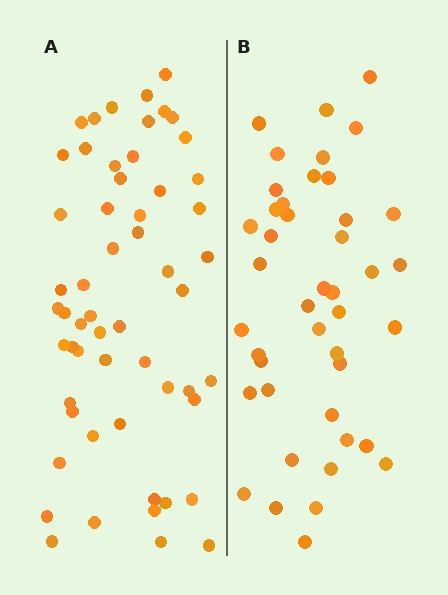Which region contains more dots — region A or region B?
Region A (the left region) has more dots.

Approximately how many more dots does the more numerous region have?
Region A has approximately 15 more dots than region B.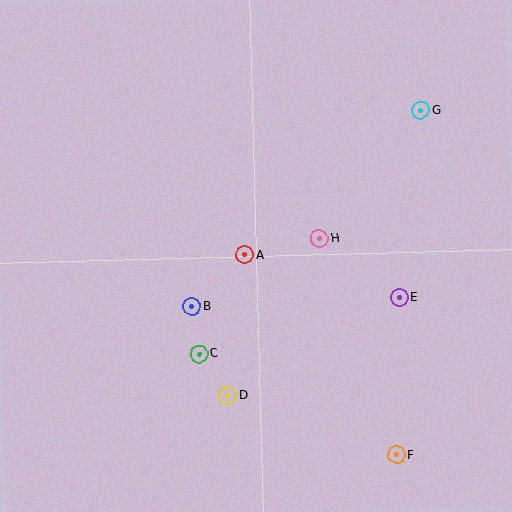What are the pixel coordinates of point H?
Point H is at (319, 238).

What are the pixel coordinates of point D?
Point D is at (228, 396).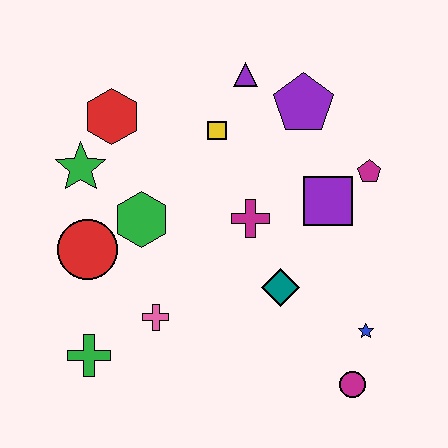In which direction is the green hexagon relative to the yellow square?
The green hexagon is below the yellow square.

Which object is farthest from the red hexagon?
The magenta circle is farthest from the red hexagon.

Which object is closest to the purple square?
The magenta pentagon is closest to the purple square.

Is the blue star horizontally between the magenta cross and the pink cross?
No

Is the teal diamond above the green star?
No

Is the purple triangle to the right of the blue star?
No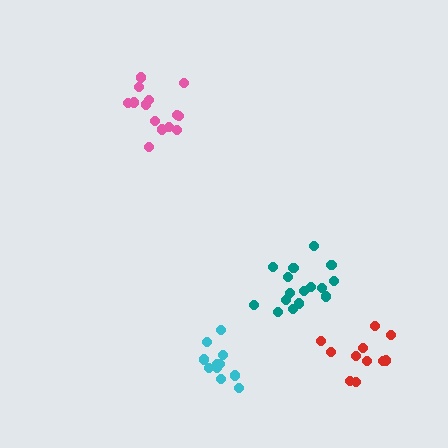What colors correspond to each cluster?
The clusters are colored: teal, pink, cyan, red.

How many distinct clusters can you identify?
There are 4 distinct clusters.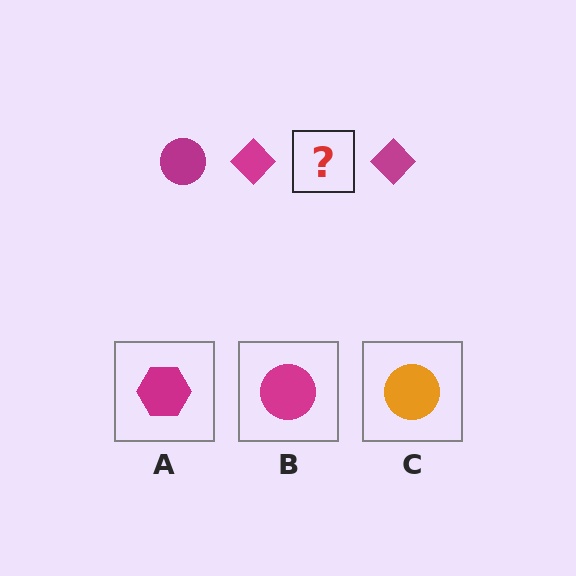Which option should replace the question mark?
Option B.